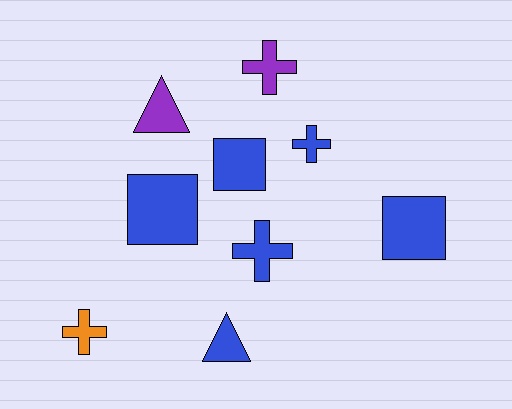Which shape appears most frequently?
Cross, with 4 objects.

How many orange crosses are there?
There is 1 orange cross.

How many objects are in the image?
There are 9 objects.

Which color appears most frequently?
Blue, with 6 objects.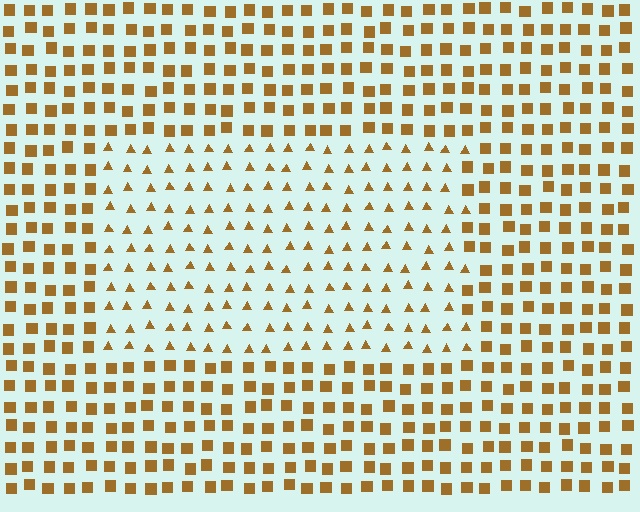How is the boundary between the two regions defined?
The boundary is defined by a change in element shape: triangles inside vs. squares outside. All elements share the same color and spacing.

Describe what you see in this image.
The image is filled with small brown elements arranged in a uniform grid. A rectangle-shaped region contains triangles, while the surrounding area contains squares. The boundary is defined purely by the change in element shape.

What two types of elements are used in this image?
The image uses triangles inside the rectangle region and squares outside it.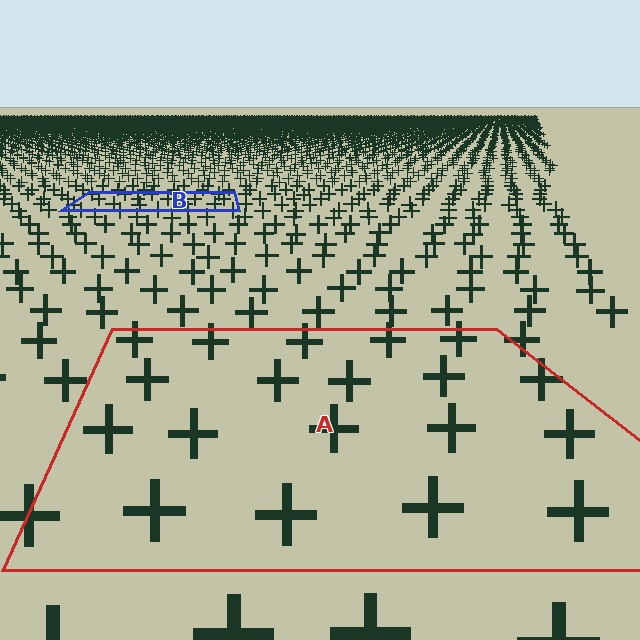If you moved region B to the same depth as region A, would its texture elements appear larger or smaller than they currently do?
They would appear larger. At a closer depth, the same texture elements are projected at a bigger on-screen size.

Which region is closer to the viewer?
Region A is closer. The texture elements there are larger and more spread out.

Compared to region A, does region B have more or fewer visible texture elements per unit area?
Region B has more texture elements per unit area — they are packed more densely because it is farther away.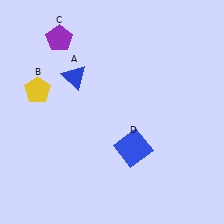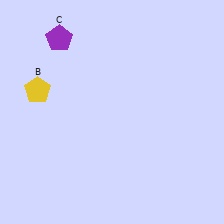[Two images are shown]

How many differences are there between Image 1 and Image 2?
There are 2 differences between the two images.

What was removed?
The blue triangle (A), the blue square (D) were removed in Image 2.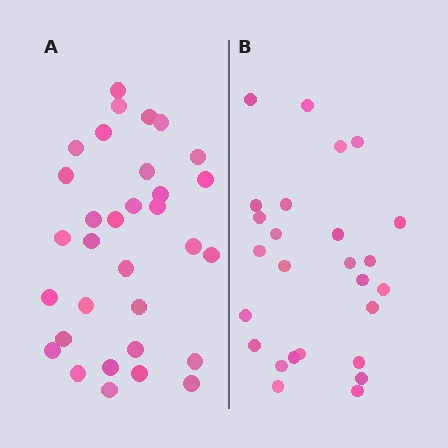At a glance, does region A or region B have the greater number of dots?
Region A (the left region) has more dots.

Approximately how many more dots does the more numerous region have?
Region A has about 6 more dots than region B.